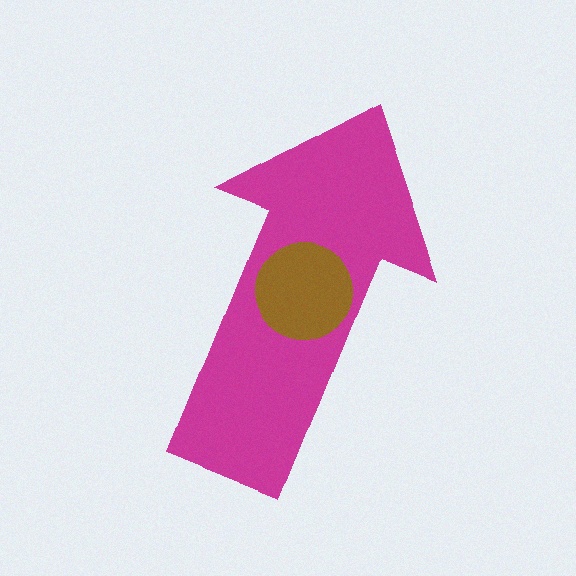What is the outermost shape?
The magenta arrow.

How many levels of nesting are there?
2.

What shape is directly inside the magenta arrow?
The brown circle.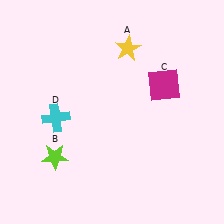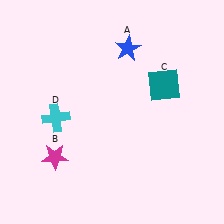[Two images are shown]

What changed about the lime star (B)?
In Image 1, B is lime. In Image 2, it changed to magenta.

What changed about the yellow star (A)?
In Image 1, A is yellow. In Image 2, it changed to blue.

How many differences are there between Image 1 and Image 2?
There are 3 differences between the two images.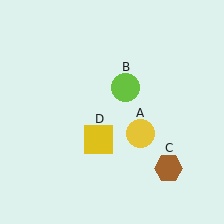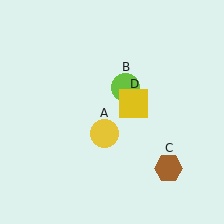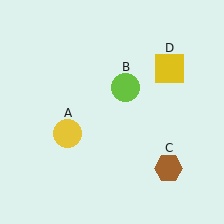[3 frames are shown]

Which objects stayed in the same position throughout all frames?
Lime circle (object B) and brown hexagon (object C) remained stationary.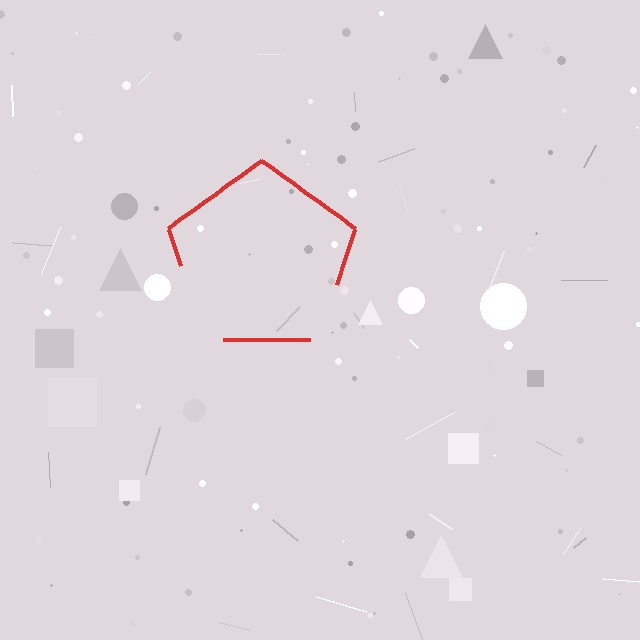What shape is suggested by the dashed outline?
The dashed outline suggests a pentagon.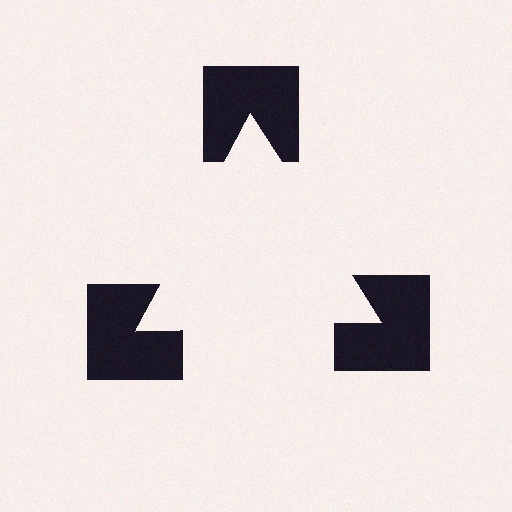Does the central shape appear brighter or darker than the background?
It typically appears slightly brighter than the background, even though no actual brightness change is drawn.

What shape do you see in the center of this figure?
An illusory triangle — its edges are inferred from the aligned wedge cuts in the notched squares, not physically drawn.